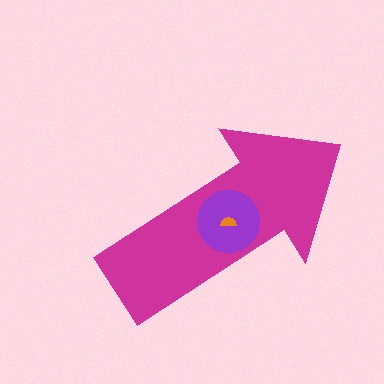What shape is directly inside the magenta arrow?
The purple circle.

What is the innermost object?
The orange semicircle.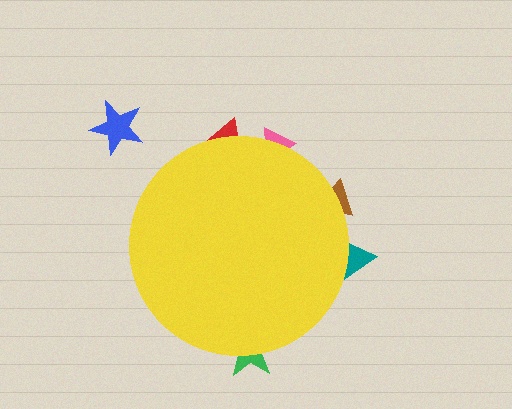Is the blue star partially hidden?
No, the blue star is fully visible.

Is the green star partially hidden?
Yes, the green star is partially hidden behind the yellow circle.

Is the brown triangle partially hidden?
Yes, the brown triangle is partially hidden behind the yellow circle.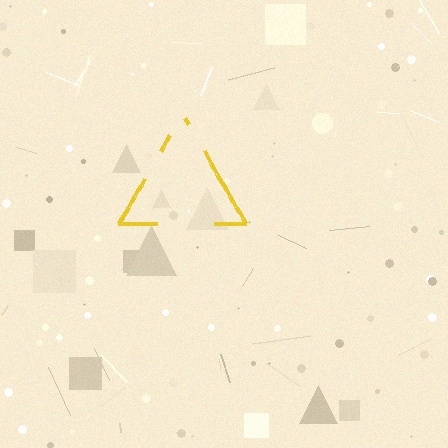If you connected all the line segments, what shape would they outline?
They would outline a triangle.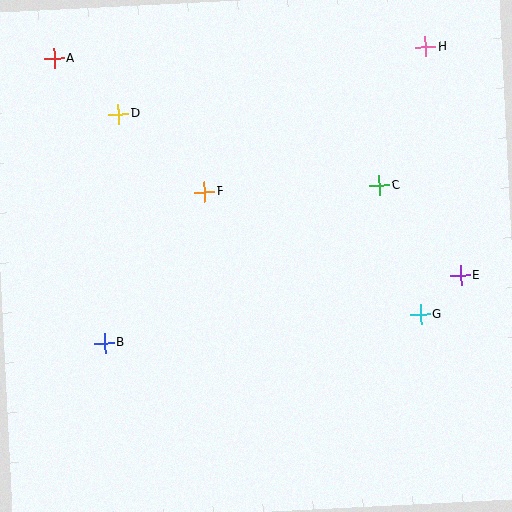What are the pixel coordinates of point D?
Point D is at (118, 114).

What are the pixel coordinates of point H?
Point H is at (426, 47).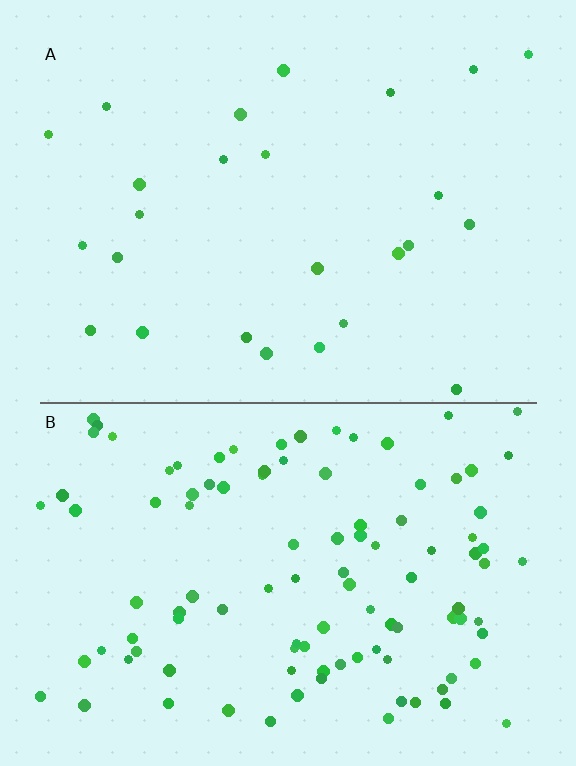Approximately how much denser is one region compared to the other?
Approximately 4.2× — region B over region A.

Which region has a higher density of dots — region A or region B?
B (the bottom).